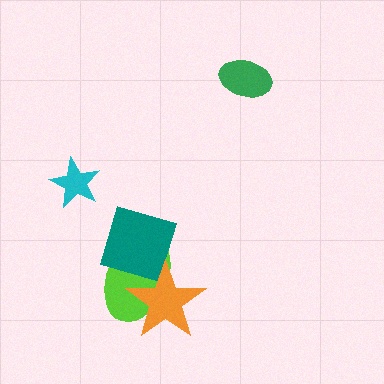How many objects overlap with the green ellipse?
0 objects overlap with the green ellipse.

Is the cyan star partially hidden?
No, no other shape covers it.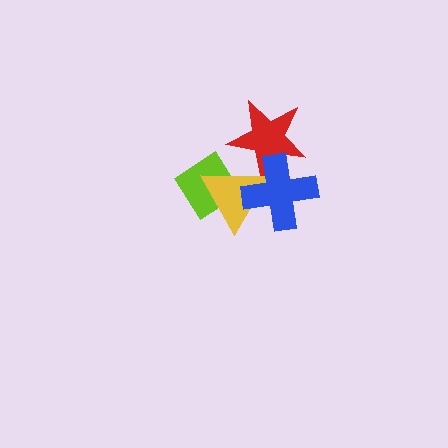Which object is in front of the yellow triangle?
The blue cross is in front of the yellow triangle.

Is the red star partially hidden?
Yes, it is partially covered by another shape.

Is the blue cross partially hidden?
No, no other shape covers it.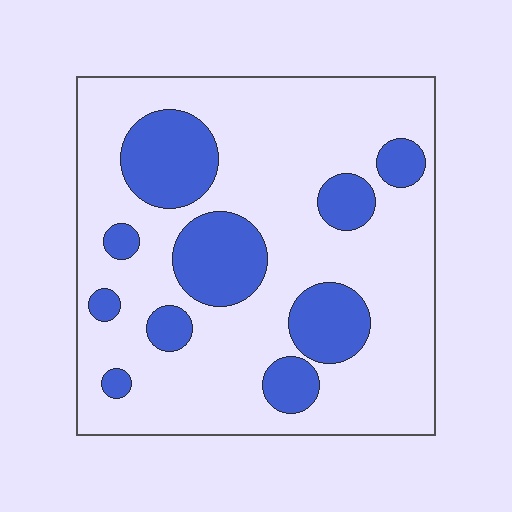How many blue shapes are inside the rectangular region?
10.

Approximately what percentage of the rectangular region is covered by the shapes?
Approximately 25%.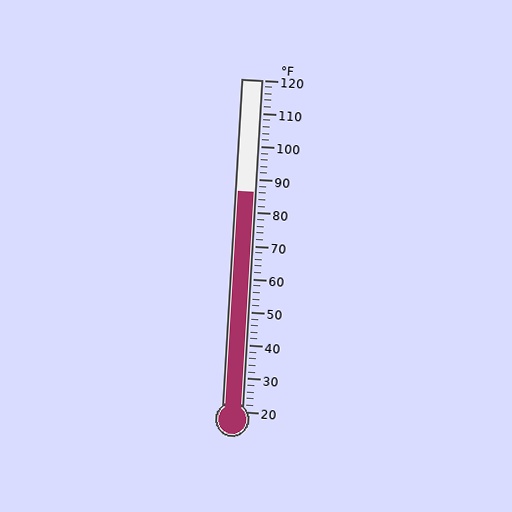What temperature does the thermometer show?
The thermometer shows approximately 86°F.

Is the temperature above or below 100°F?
The temperature is below 100°F.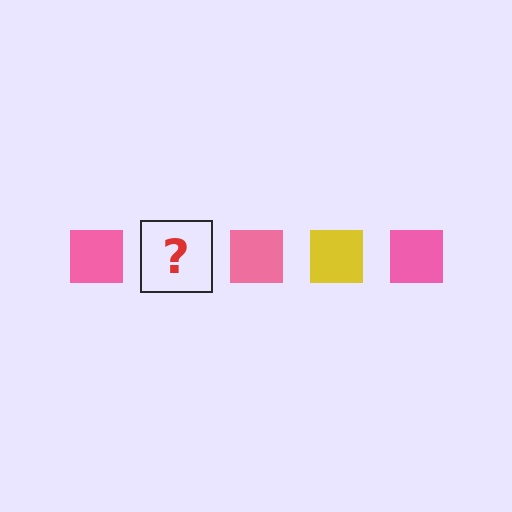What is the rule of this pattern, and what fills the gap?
The rule is that the pattern cycles through pink, yellow squares. The gap should be filled with a yellow square.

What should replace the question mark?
The question mark should be replaced with a yellow square.